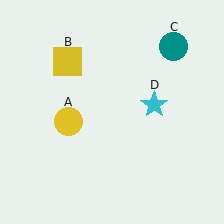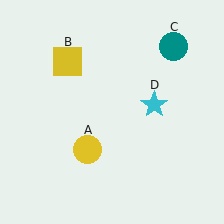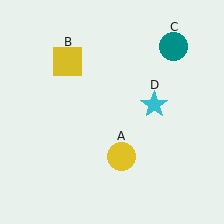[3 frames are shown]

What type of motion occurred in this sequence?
The yellow circle (object A) rotated counterclockwise around the center of the scene.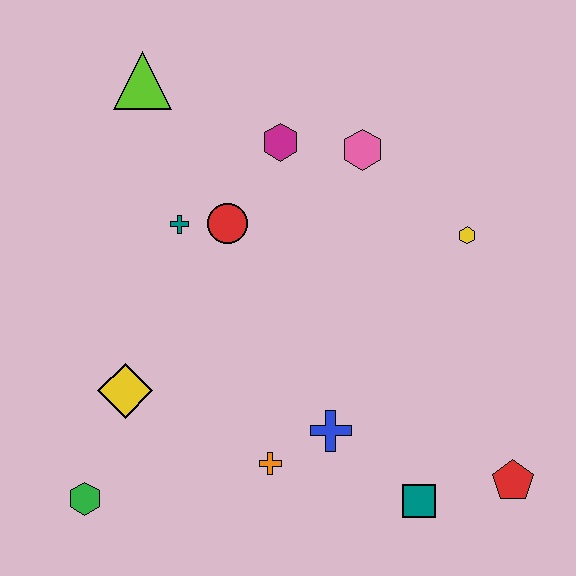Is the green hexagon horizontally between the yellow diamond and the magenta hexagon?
No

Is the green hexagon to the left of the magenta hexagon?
Yes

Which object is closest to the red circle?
The teal cross is closest to the red circle.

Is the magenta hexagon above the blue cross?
Yes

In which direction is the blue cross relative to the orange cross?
The blue cross is to the right of the orange cross.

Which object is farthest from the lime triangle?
The red pentagon is farthest from the lime triangle.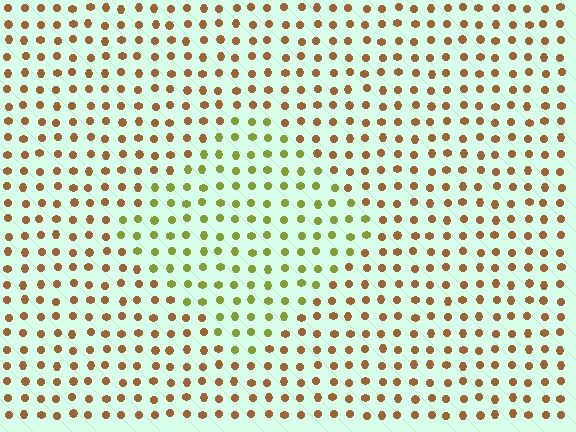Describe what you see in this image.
The image is filled with small brown elements in a uniform arrangement. A diamond-shaped region is visible where the elements are tinted to a slightly different hue, forming a subtle color boundary.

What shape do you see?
I see a diamond.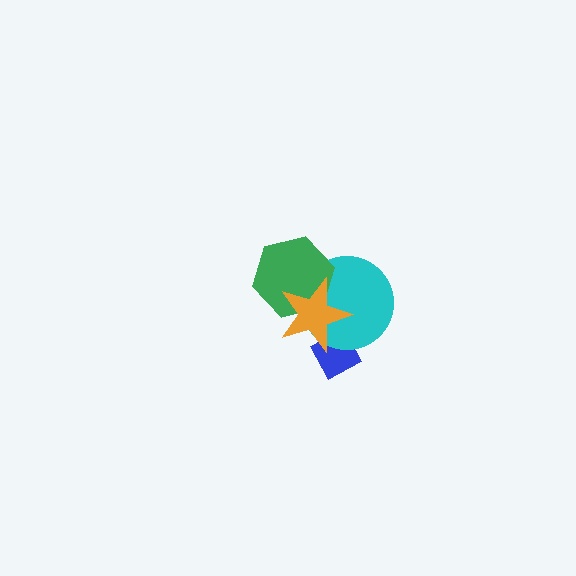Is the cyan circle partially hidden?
Yes, it is partially covered by another shape.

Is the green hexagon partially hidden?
Yes, it is partially covered by another shape.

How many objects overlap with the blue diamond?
2 objects overlap with the blue diamond.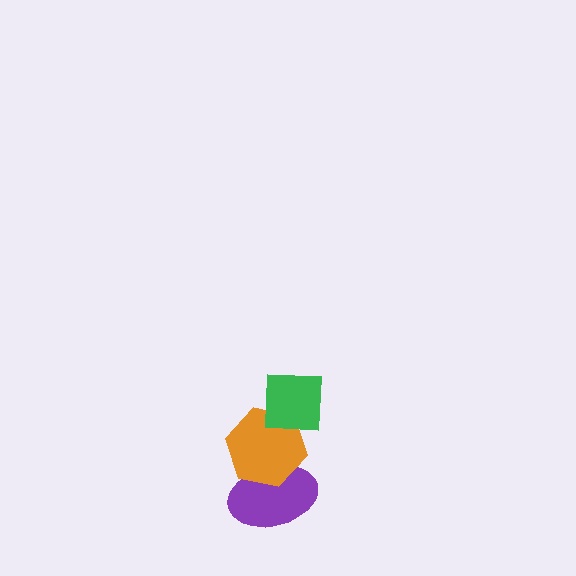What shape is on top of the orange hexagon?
The green square is on top of the orange hexagon.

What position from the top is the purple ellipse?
The purple ellipse is 3rd from the top.